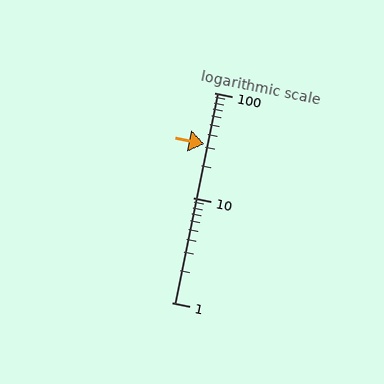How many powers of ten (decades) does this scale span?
The scale spans 2 decades, from 1 to 100.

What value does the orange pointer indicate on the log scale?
The pointer indicates approximately 32.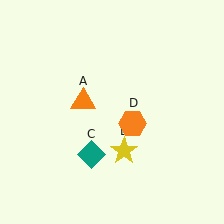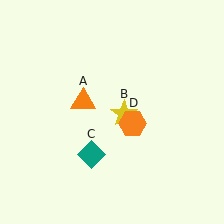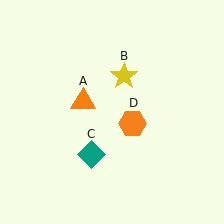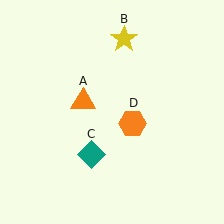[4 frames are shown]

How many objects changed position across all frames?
1 object changed position: yellow star (object B).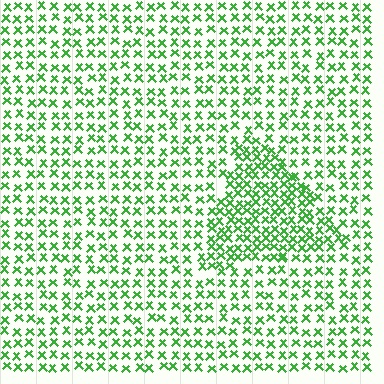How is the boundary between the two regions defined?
The boundary is defined by a change in element density (approximately 1.8x ratio). All elements are the same color, size, and shape.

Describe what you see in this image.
The image contains small green elements arranged at two different densities. A triangle-shaped region is visible where the elements are more densely packed than the surrounding area.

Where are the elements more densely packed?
The elements are more densely packed inside the triangle boundary.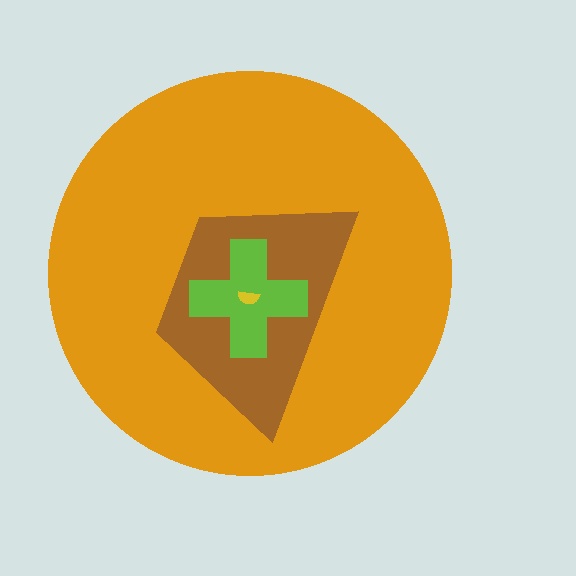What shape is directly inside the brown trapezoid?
The lime cross.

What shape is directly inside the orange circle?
The brown trapezoid.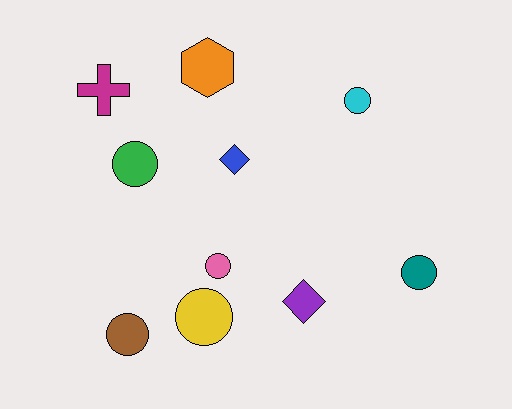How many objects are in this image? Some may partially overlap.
There are 10 objects.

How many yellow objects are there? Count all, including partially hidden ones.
There is 1 yellow object.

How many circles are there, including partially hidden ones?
There are 6 circles.